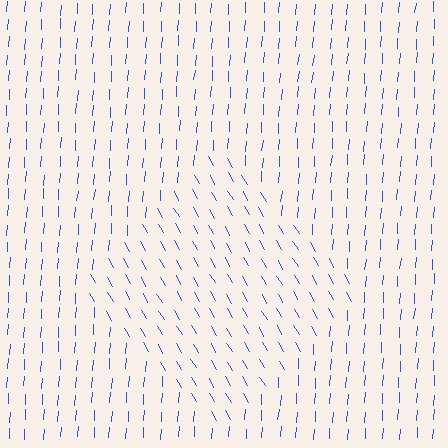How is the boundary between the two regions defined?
The boundary is defined purely by a change in line orientation (approximately 34 degrees difference). All lines are the same color and thickness.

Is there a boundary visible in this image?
Yes, there is a texture boundary formed by a change in line orientation.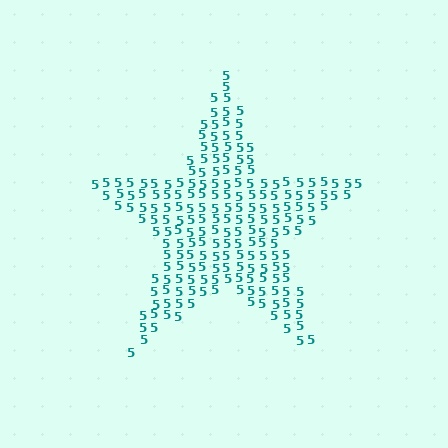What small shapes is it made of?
It is made of small digit 5's.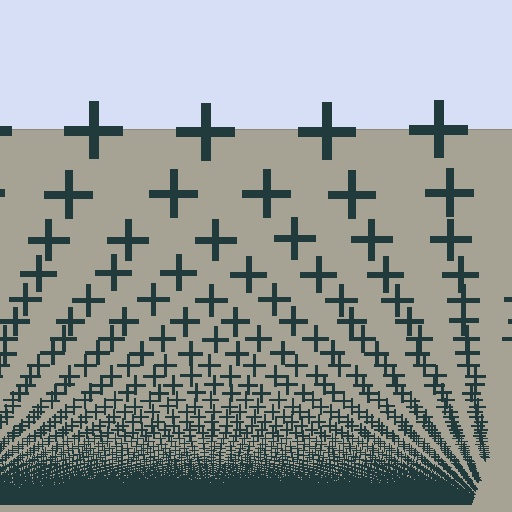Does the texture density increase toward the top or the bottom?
Density increases toward the bottom.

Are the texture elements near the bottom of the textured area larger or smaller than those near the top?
Smaller. The gradient is inverted — elements near the bottom are smaller and denser.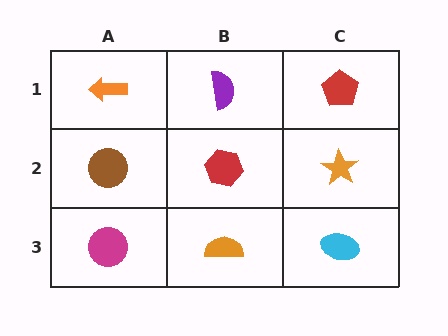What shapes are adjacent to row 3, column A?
A brown circle (row 2, column A), an orange semicircle (row 3, column B).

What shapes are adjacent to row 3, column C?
An orange star (row 2, column C), an orange semicircle (row 3, column B).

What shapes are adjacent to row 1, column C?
An orange star (row 2, column C), a purple semicircle (row 1, column B).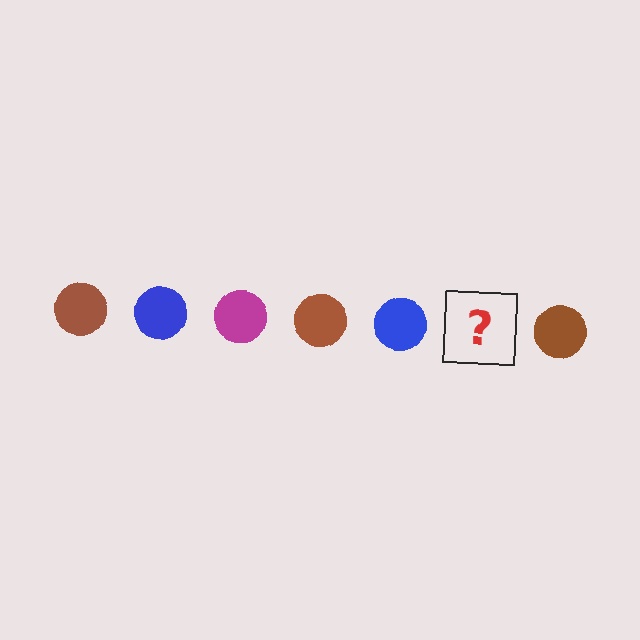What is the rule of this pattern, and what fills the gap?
The rule is that the pattern cycles through brown, blue, magenta circles. The gap should be filled with a magenta circle.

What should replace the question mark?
The question mark should be replaced with a magenta circle.